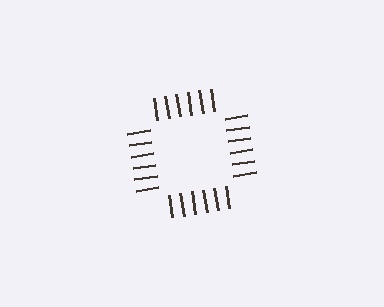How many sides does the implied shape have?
4 sides — the line-ends trace a square.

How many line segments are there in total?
24 — 6 along each of the 4 edges.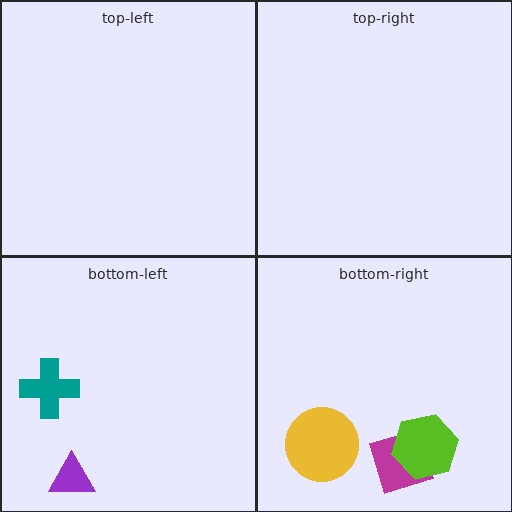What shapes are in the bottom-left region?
The teal cross, the purple triangle.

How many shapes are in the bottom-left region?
2.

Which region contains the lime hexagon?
The bottom-right region.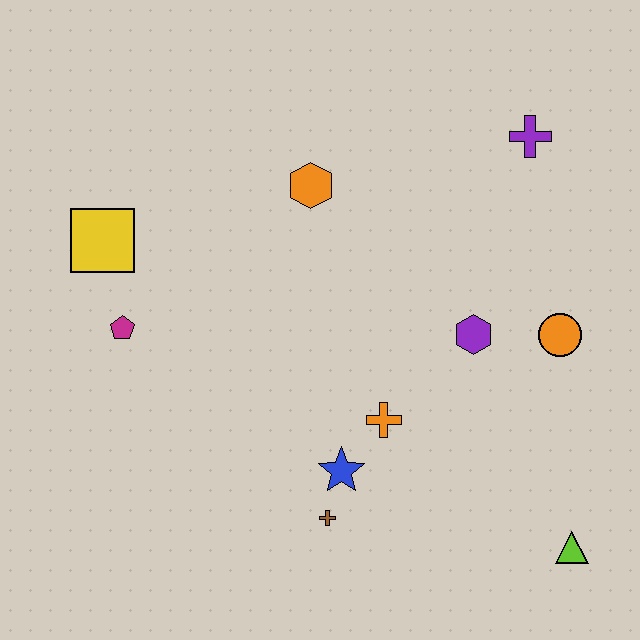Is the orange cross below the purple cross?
Yes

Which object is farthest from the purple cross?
The magenta pentagon is farthest from the purple cross.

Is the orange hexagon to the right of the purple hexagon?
No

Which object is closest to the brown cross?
The blue star is closest to the brown cross.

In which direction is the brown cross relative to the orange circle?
The brown cross is to the left of the orange circle.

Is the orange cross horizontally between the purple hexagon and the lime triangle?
No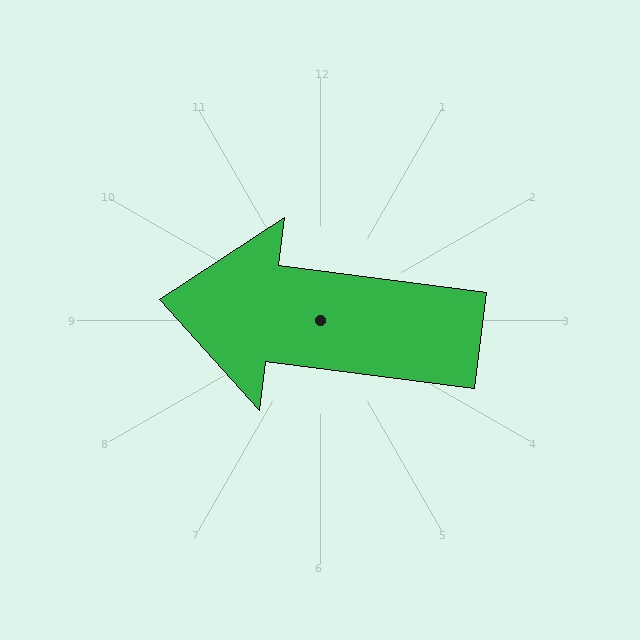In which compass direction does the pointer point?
West.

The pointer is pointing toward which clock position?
Roughly 9 o'clock.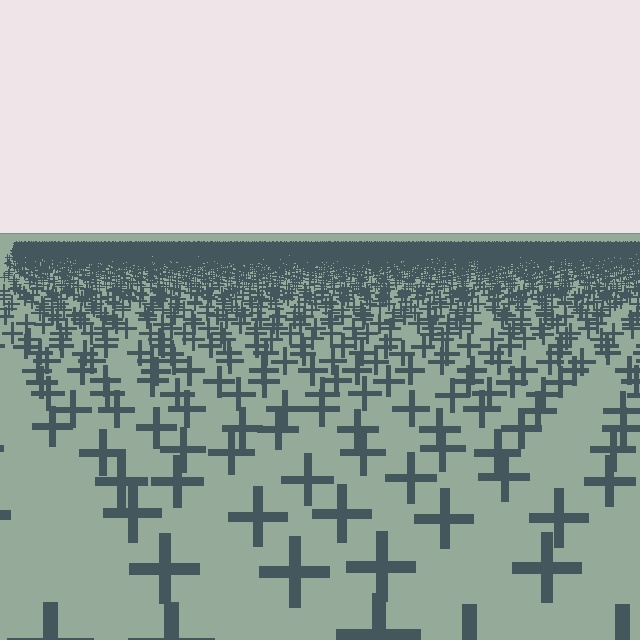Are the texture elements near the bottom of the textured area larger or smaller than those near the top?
Larger. Near the bottom, elements are closer to the viewer and appear at a bigger on-screen size.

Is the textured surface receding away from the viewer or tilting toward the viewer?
The surface is receding away from the viewer. Texture elements get smaller and denser toward the top.